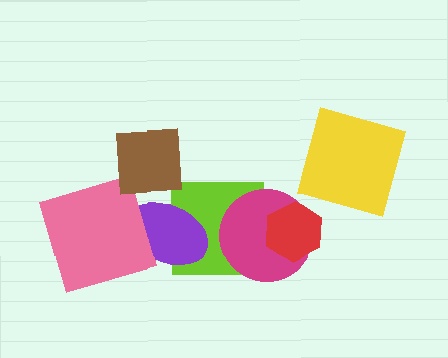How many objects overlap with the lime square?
2 objects overlap with the lime square.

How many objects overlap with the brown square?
0 objects overlap with the brown square.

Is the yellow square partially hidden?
No, no other shape covers it.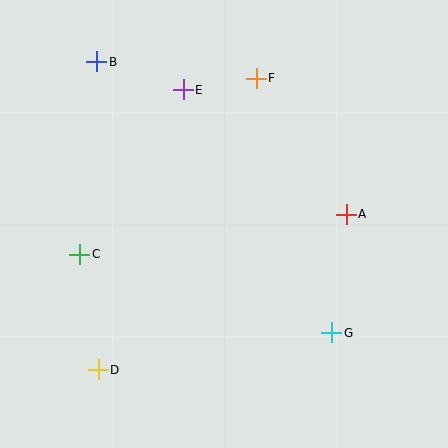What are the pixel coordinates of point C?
Point C is at (80, 254).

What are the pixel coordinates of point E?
Point E is at (183, 90).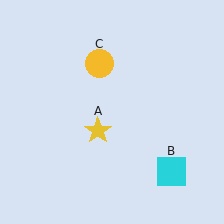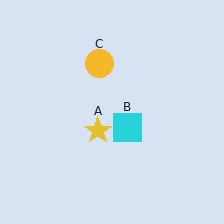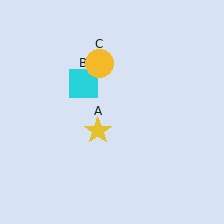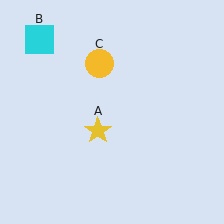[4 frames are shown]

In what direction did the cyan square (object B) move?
The cyan square (object B) moved up and to the left.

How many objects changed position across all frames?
1 object changed position: cyan square (object B).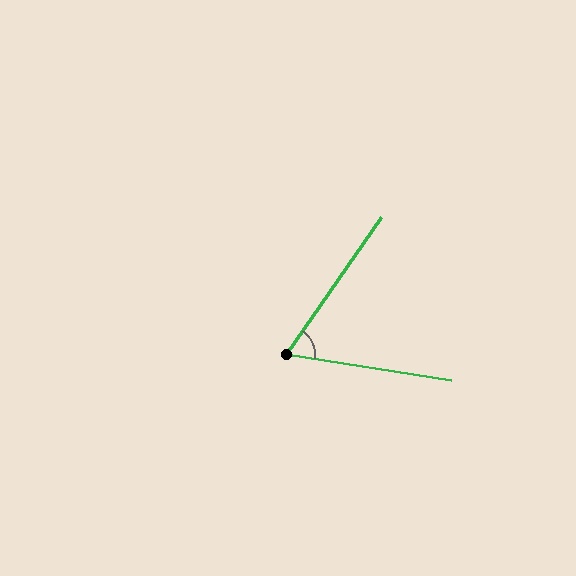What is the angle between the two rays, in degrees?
Approximately 64 degrees.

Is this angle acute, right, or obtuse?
It is acute.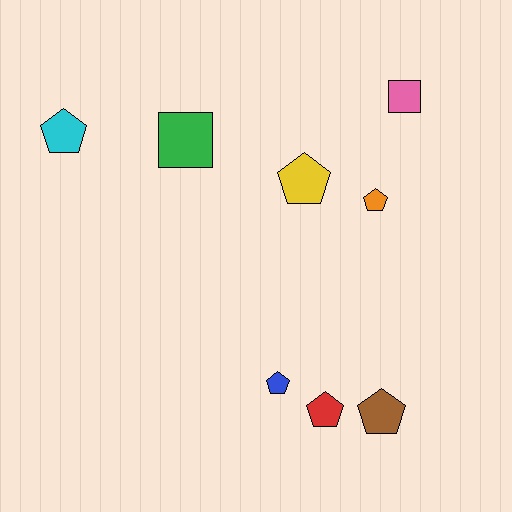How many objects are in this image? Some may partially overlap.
There are 8 objects.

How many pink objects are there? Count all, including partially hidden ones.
There is 1 pink object.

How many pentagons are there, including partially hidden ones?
There are 6 pentagons.